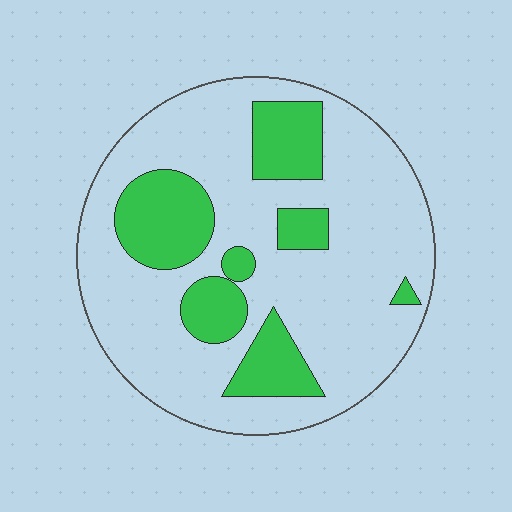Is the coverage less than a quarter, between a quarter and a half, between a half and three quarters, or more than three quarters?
Between a quarter and a half.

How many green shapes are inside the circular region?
7.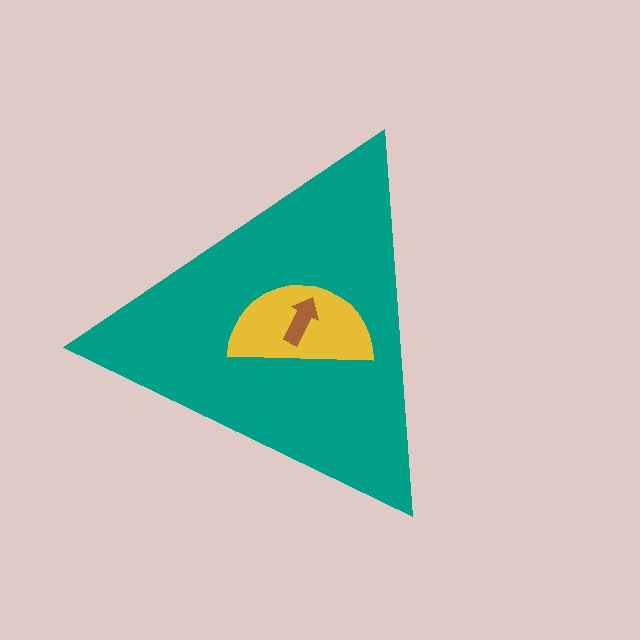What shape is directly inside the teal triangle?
The yellow semicircle.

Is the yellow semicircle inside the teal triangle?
Yes.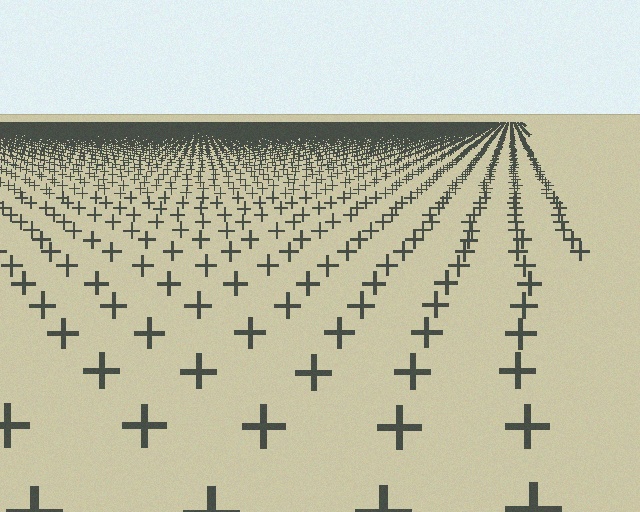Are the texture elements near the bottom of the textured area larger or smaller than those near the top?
Larger. Near the bottom, elements are closer to the viewer and appear at a bigger on-screen size.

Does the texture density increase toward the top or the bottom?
Density increases toward the top.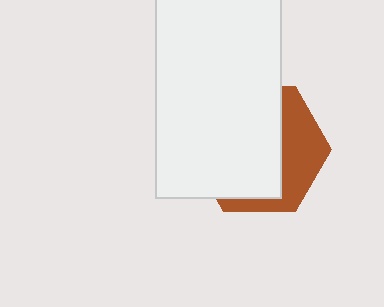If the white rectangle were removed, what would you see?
You would see the complete brown hexagon.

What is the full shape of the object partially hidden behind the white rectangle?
The partially hidden object is a brown hexagon.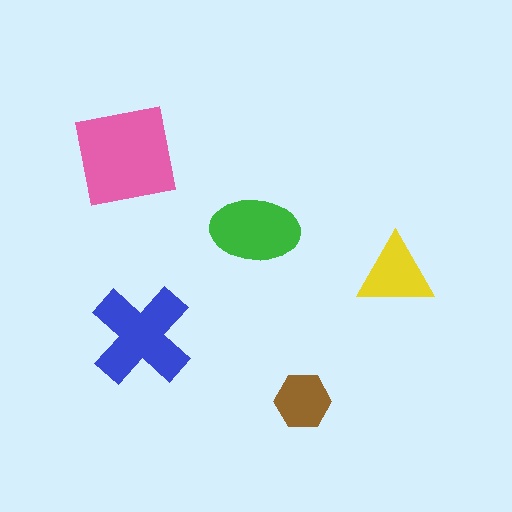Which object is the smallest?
The brown hexagon.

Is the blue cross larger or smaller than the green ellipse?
Larger.